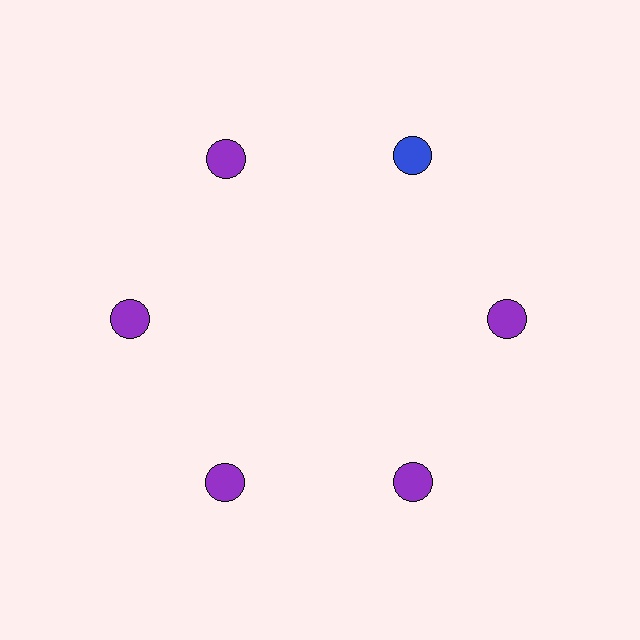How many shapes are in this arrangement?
There are 6 shapes arranged in a ring pattern.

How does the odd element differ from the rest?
It has a different color: blue instead of purple.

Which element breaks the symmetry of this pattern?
The blue circle at roughly the 1 o'clock position breaks the symmetry. All other shapes are purple circles.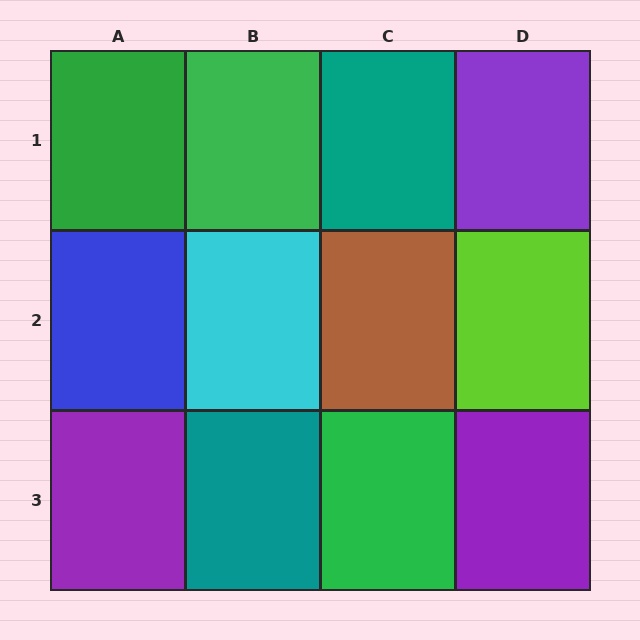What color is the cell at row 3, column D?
Purple.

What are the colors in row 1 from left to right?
Green, green, teal, purple.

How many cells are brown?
1 cell is brown.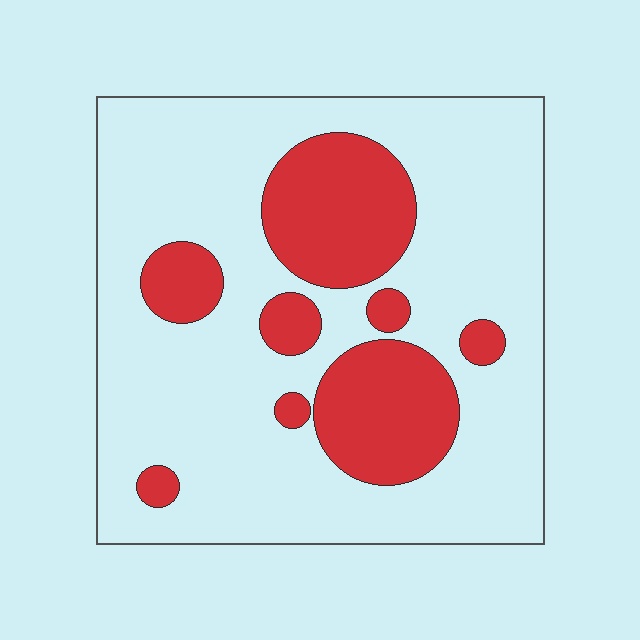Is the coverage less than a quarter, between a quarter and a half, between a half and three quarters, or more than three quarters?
Between a quarter and a half.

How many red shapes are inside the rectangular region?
8.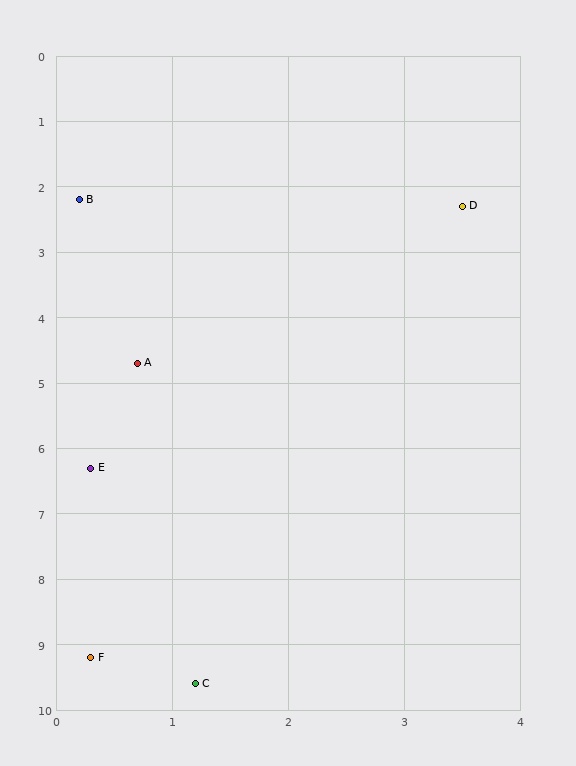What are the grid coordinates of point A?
Point A is at approximately (0.7, 4.7).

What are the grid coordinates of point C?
Point C is at approximately (1.2, 9.6).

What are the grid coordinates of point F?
Point F is at approximately (0.3, 9.2).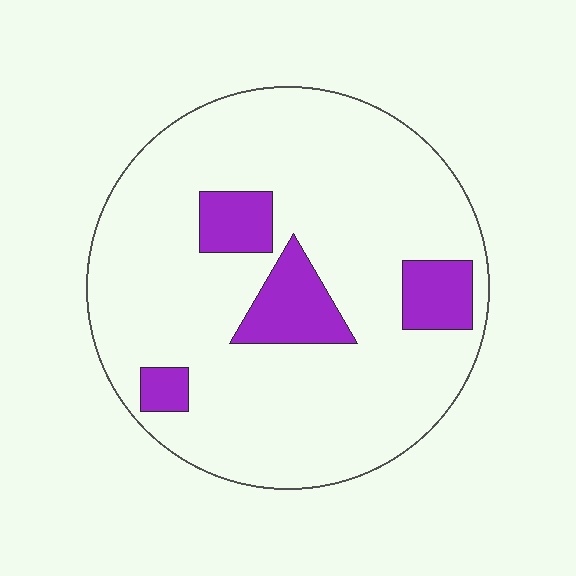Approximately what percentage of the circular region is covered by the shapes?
Approximately 15%.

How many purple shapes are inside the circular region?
4.